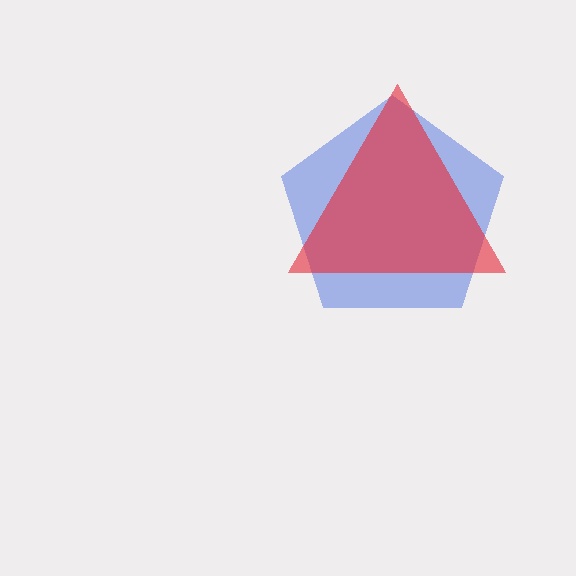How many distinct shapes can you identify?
There are 2 distinct shapes: a blue pentagon, a red triangle.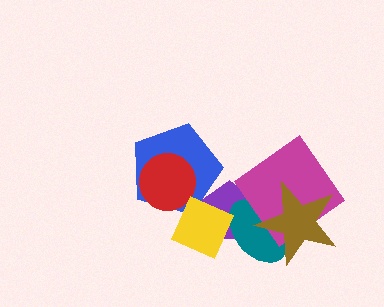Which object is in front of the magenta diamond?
The brown star is in front of the magenta diamond.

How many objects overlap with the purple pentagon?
4 objects overlap with the purple pentagon.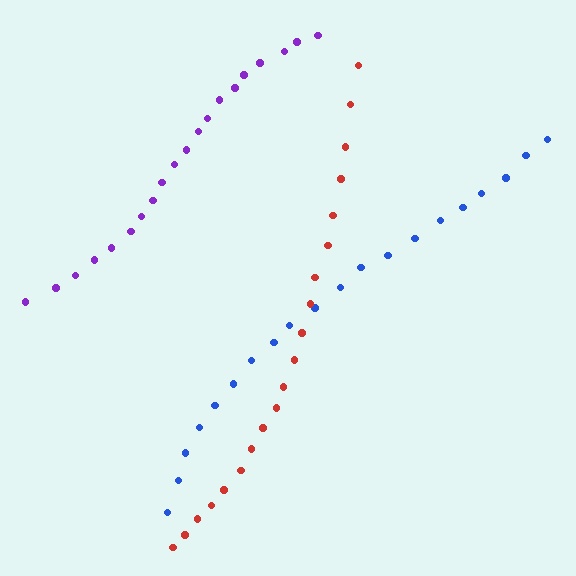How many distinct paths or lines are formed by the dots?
There are 3 distinct paths.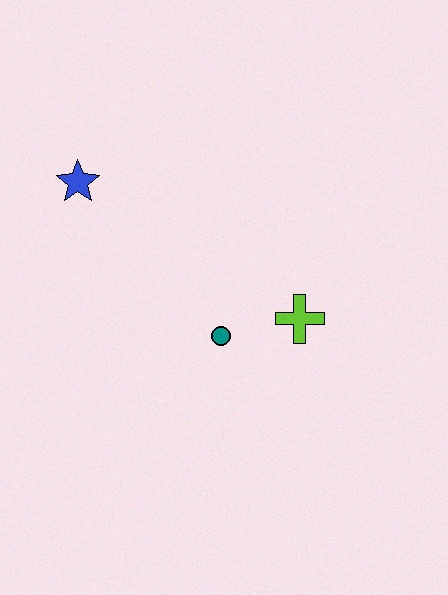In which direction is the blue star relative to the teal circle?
The blue star is above the teal circle.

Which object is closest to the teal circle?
The lime cross is closest to the teal circle.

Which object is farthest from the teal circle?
The blue star is farthest from the teal circle.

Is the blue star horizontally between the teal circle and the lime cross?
No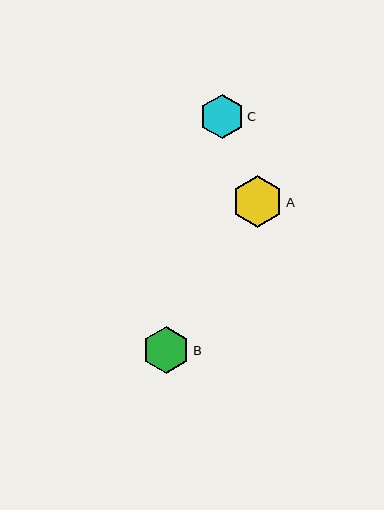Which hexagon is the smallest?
Hexagon C is the smallest with a size of approximately 44 pixels.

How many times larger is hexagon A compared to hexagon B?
Hexagon A is approximately 1.1 times the size of hexagon B.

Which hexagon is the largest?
Hexagon A is the largest with a size of approximately 52 pixels.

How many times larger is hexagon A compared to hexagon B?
Hexagon A is approximately 1.1 times the size of hexagon B.